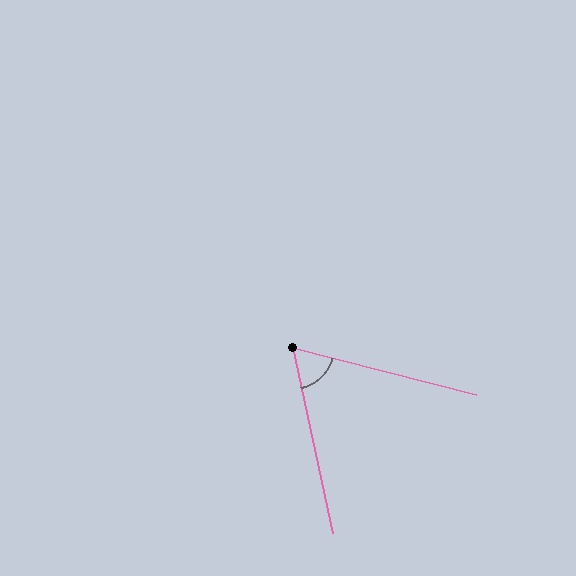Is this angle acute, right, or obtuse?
It is acute.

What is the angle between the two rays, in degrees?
Approximately 63 degrees.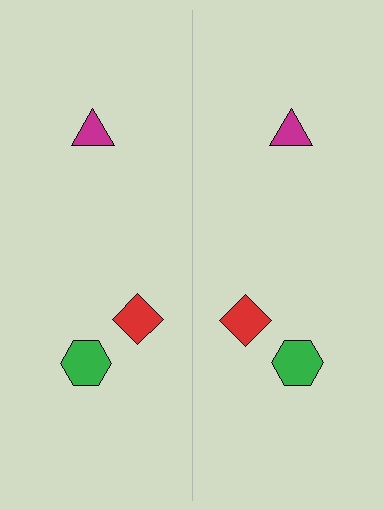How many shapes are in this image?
There are 6 shapes in this image.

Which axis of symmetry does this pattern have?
The pattern has a vertical axis of symmetry running through the center of the image.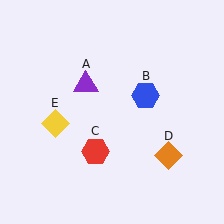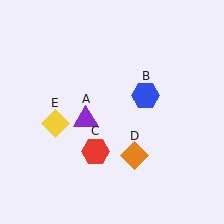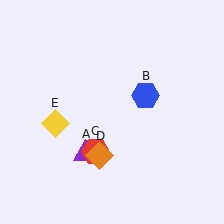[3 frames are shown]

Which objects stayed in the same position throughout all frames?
Blue hexagon (object B) and red hexagon (object C) and yellow diamond (object E) remained stationary.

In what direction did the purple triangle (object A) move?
The purple triangle (object A) moved down.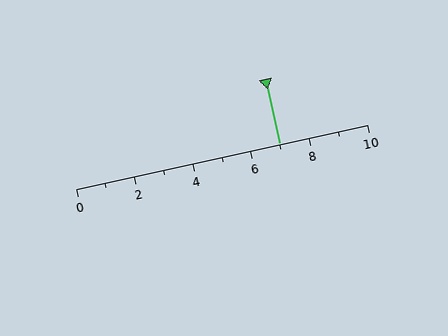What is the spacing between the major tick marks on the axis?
The major ticks are spaced 2 apart.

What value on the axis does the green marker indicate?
The marker indicates approximately 7.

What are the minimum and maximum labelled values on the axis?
The axis runs from 0 to 10.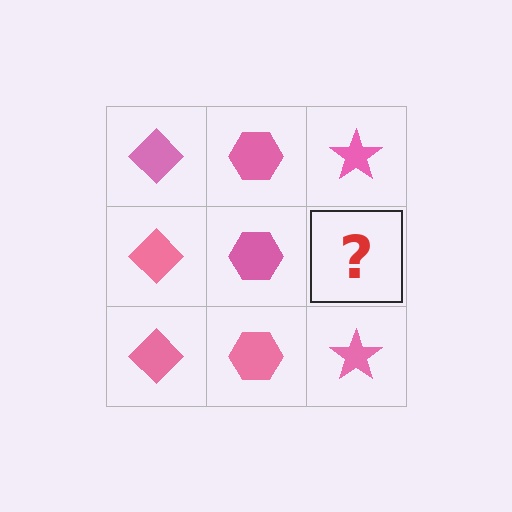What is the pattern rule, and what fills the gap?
The rule is that each column has a consistent shape. The gap should be filled with a pink star.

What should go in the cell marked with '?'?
The missing cell should contain a pink star.